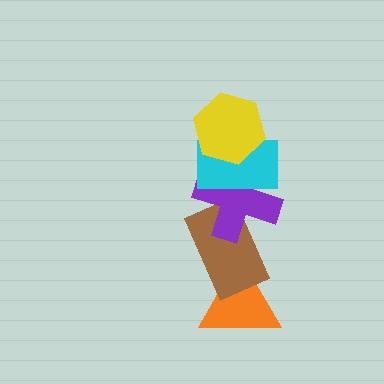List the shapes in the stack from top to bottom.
From top to bottom: the yellow hexagon, the cyan rectangle, the purple cross, the brown rectangle, the orange triangle.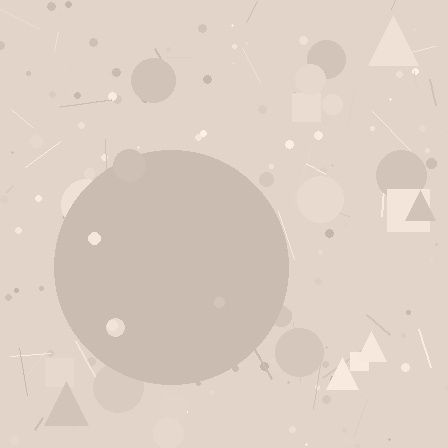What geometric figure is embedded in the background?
A circle is embedded in the background.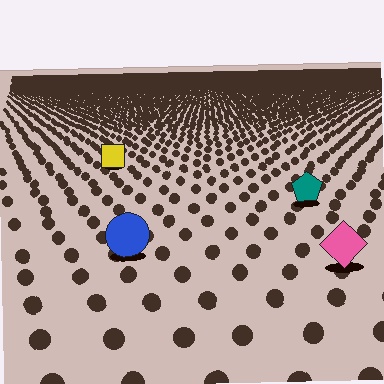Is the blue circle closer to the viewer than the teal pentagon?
Yes. The blue circle is closer — you can tell from the texture gradient: the ground texture is coarser near it.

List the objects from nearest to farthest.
From nearest to farthest: the pink diamond, the blue circle, the teal pentagon, the yellow square.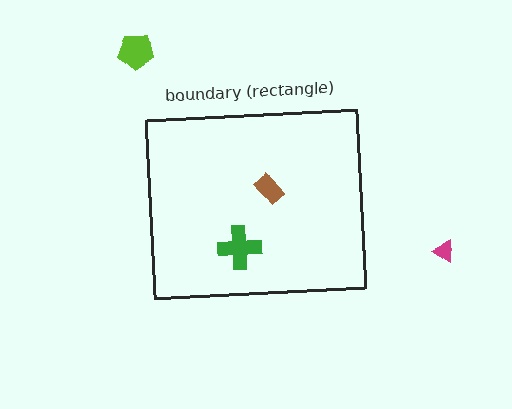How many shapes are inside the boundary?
2 inside, 2 outside.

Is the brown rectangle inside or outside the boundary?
Inside.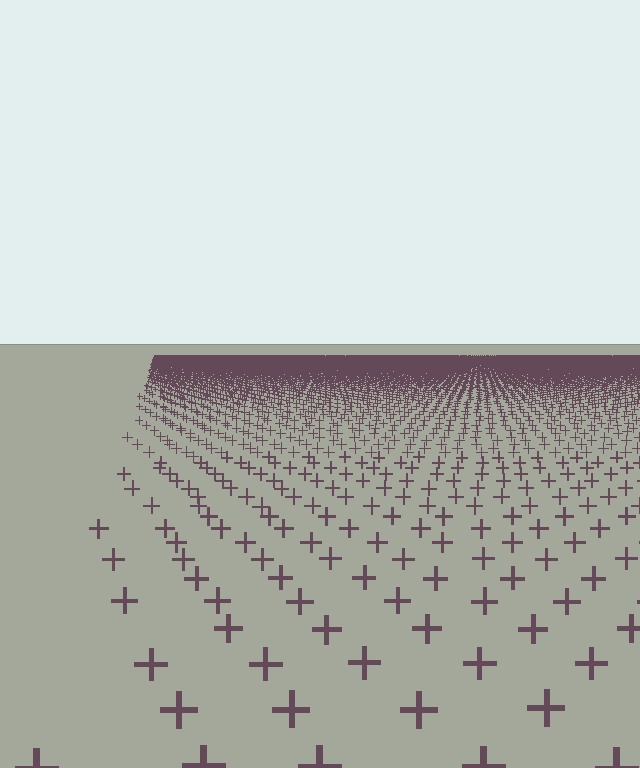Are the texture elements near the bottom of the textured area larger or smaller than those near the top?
Larger. Near the bottom, elements are closer to the viewer and appear at a bigger on-screen size.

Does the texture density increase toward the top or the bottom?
Density increases toward the top.